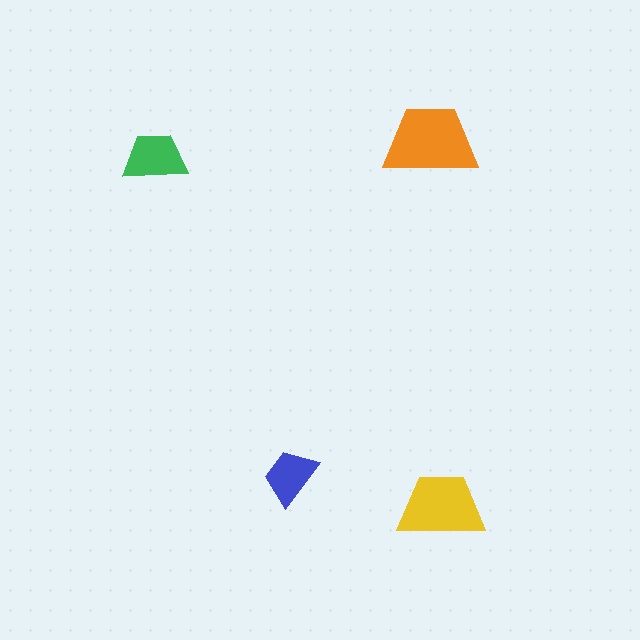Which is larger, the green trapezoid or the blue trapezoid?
The green one.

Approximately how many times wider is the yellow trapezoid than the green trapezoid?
About 1.5 times wider.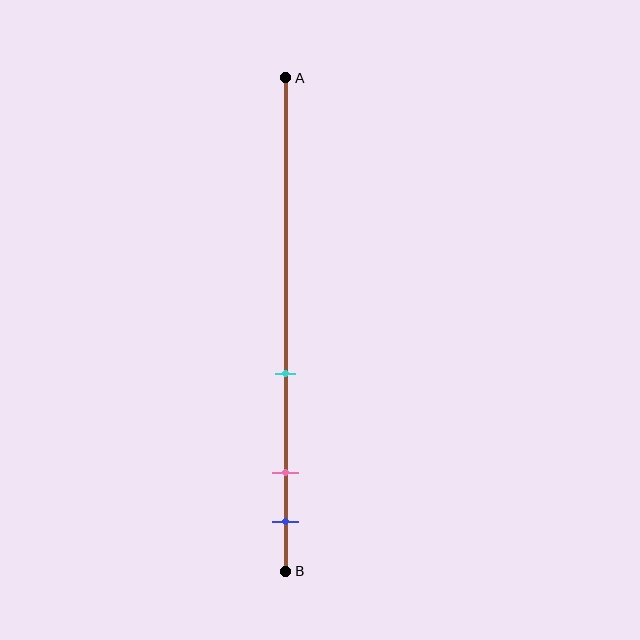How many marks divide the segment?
There are 3 marks dividing the segment.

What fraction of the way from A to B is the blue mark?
The blue mark is approximately 90% (0.9) of the way from A to B.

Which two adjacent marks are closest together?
The pink and blue marks are the closest adjacent pair.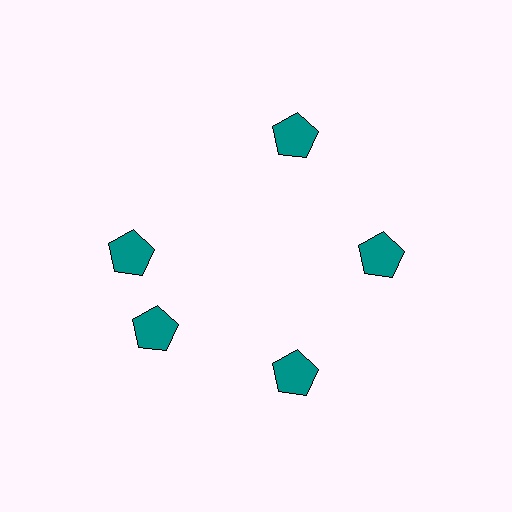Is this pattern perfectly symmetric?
No. The 5 teal pentagons are arranged in a ring, but one element near the 10 o'clock position is rotated out of alignment along the ring, breaking the 5-fold rotational symmetry.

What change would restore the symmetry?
The symmetry would be restored by rotating it back into even spacing with its neighbors so that all 5 pentagons sit at equal angles and equal distance from the center.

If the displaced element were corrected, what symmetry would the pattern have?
It would have 5-fold rotational symmetry — the pattern would map onto itself every 72 degrees.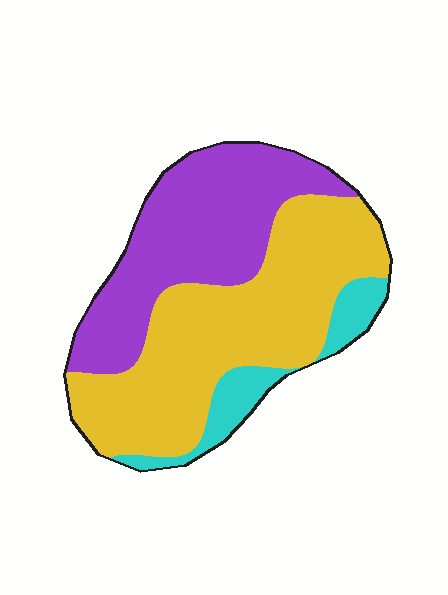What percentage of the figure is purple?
Purple covers about 40% of the figure.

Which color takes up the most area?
Yellow, at roughly 50%.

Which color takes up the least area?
Cyan, at roughly 10%.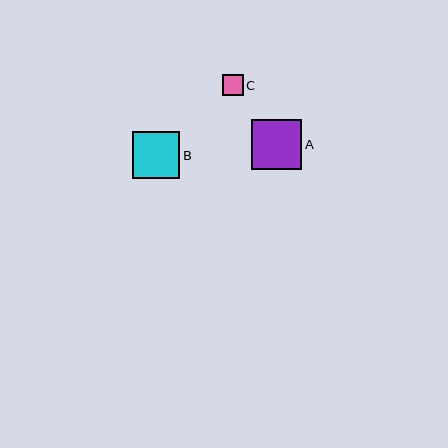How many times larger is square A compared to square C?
Square A is approximately 2.4 times the size of square C.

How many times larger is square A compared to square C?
Square A is approximately 2.4 times the size of square C.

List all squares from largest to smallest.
From largest to smallest: A, B, C.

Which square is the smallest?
Square C is the smallest with a size of approximately 21 pixels.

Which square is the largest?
Square A is the largest with a size of approximately 50 pixels.